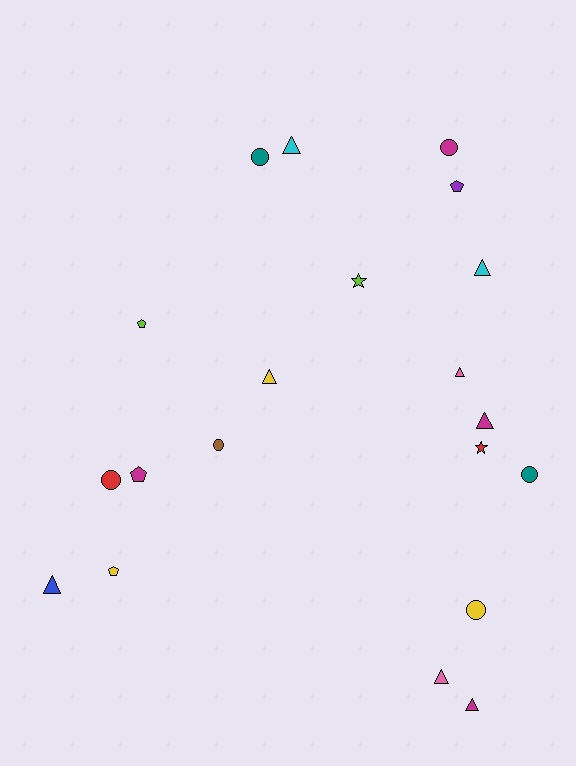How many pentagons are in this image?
There are 4 pentagons.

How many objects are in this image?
There are 20 objects.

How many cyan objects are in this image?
There are 2 cyan objects.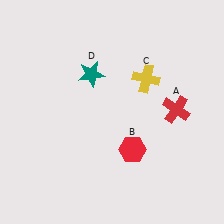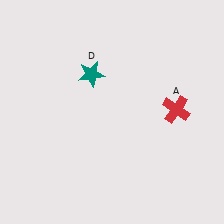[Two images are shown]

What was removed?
The yellow cross (C), the red hexagon (B) were removed in Image 2.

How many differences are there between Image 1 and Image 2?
There are 2 differences between the two images.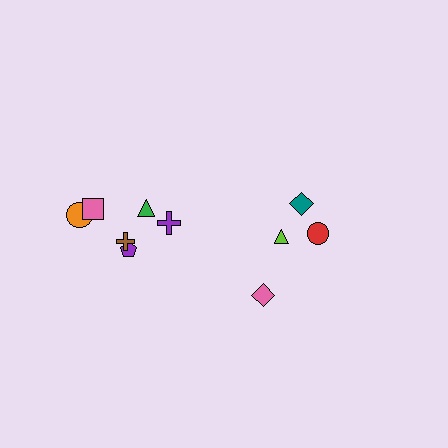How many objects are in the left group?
There are 6 objects.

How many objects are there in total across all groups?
There are 10 objects.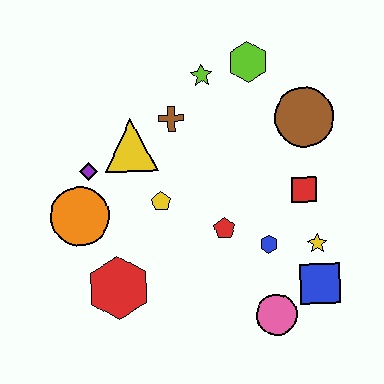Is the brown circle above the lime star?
No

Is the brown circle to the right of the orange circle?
Yes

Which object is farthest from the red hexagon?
The lime hexagon is farthest from the red hexagon.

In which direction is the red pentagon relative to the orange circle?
The red pentagon is to the right of the orange circle.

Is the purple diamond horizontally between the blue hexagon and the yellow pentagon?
No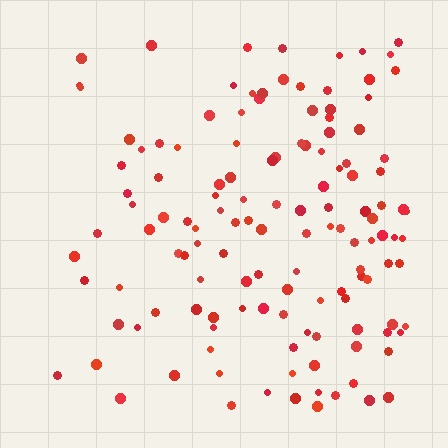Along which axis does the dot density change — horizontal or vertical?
Horizontal.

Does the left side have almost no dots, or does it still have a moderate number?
Still a moderate number, just noticeably fewer than the right.